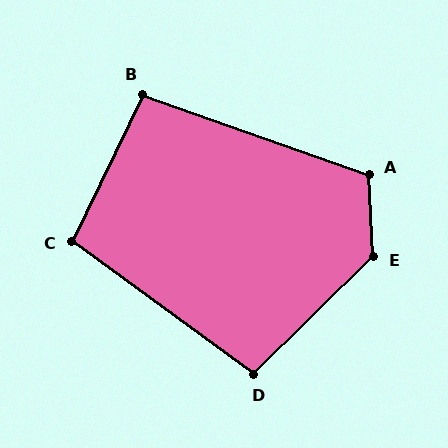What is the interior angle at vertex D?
Approximately 99 degrees (obtuse).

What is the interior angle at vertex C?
Approximately 101 degrees (obtuse).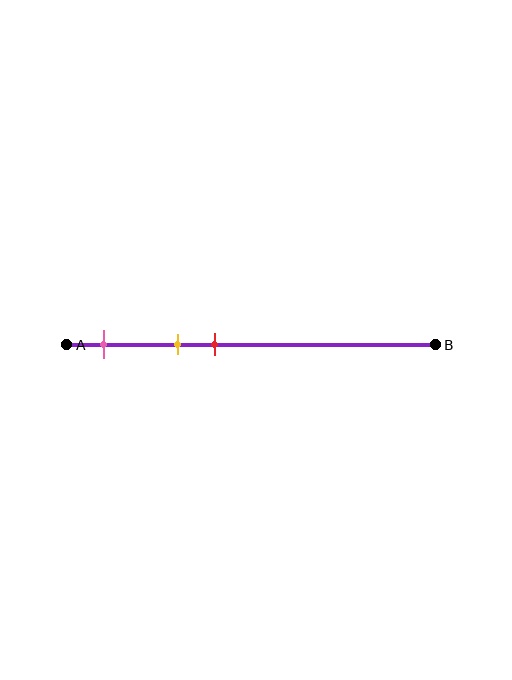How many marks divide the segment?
There are 3 marks dividing the segment.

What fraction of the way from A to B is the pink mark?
The pink mark is approximately 10% (0.1) of the way from A to B.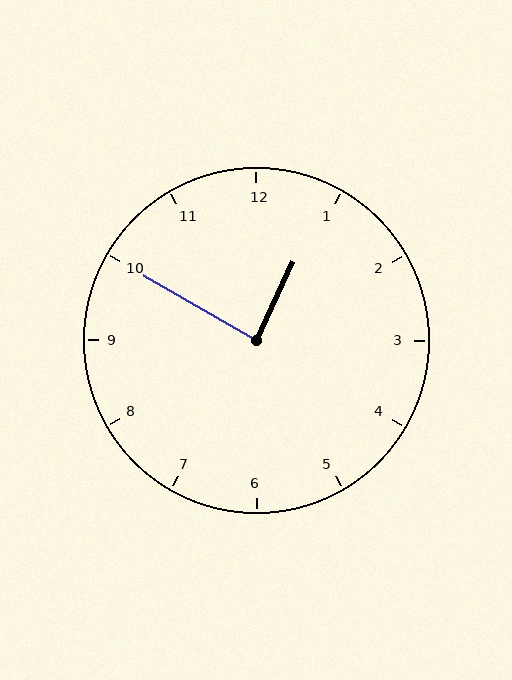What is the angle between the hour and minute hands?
Approximately 85 degrees.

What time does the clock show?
12:50.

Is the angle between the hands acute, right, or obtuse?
It is right.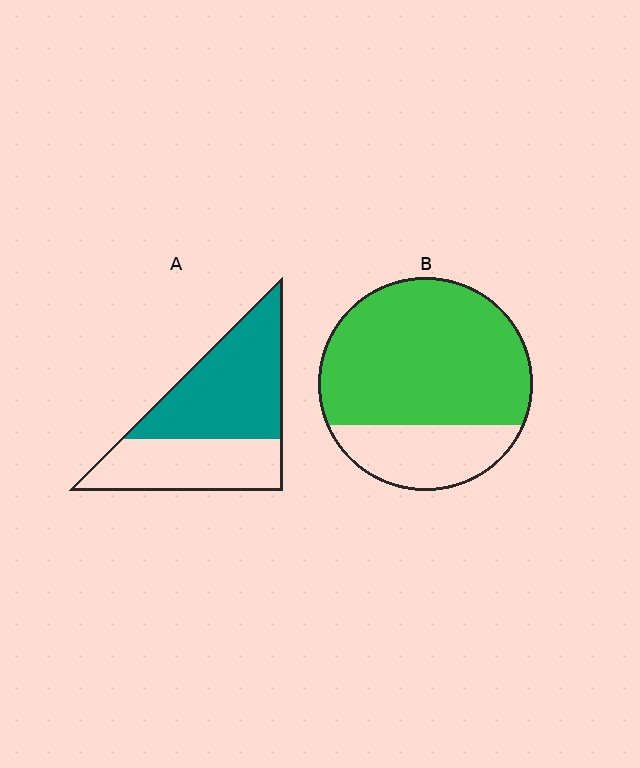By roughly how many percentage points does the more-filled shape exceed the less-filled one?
By roughly 15 percentage points (B over A).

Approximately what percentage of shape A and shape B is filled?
A is approximately 55% and B is approximately 75%.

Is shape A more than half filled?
Yes.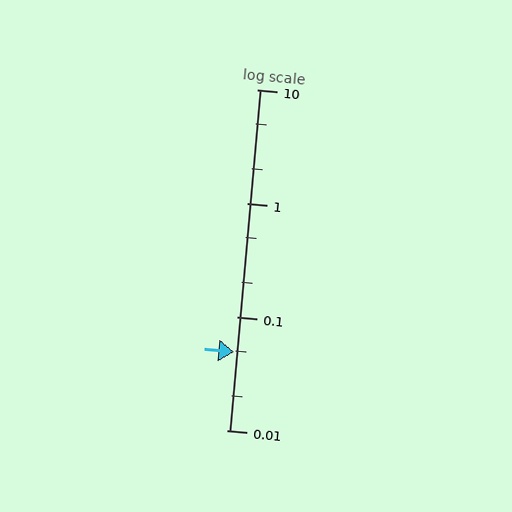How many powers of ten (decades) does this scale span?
The scale spans 3 decades, from 0.01 to 10.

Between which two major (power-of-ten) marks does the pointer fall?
The pointer is between 0.01 and 0.1.